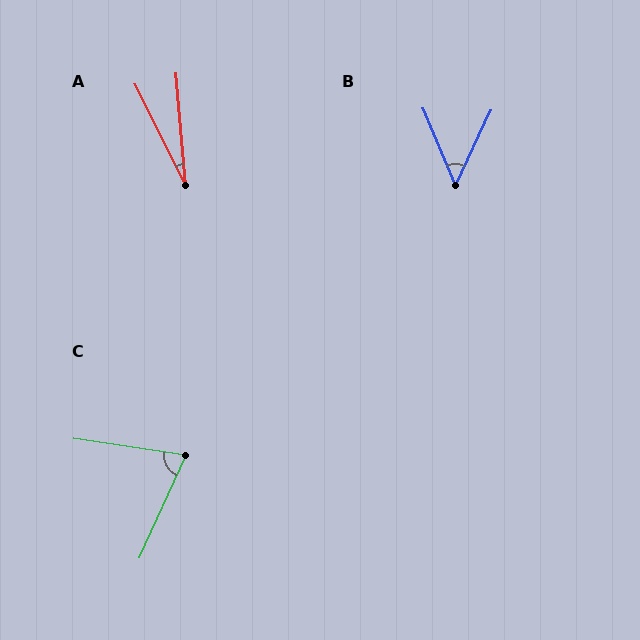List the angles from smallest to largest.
A (22°), B (48°), C (74°).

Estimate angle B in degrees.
Approximately 48 degrees.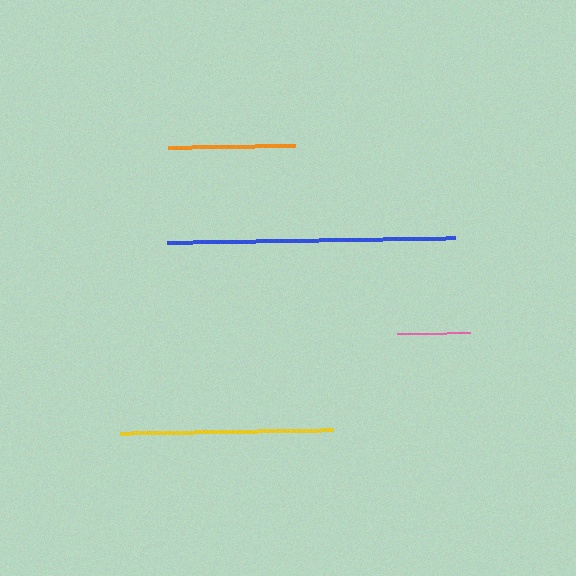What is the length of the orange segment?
The orange segment is approximately 128 pixels long.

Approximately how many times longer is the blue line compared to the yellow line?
The blue line is approximately 1.4 times the length of the yellow line.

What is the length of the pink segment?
The pink segment is approximately 73 pixels long.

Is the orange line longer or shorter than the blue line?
The blue line is longer than the orange line.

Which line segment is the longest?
The blue line is the longest at approximately 288 pixels.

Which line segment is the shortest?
The pink line is the shortest at approximately 73 pixels.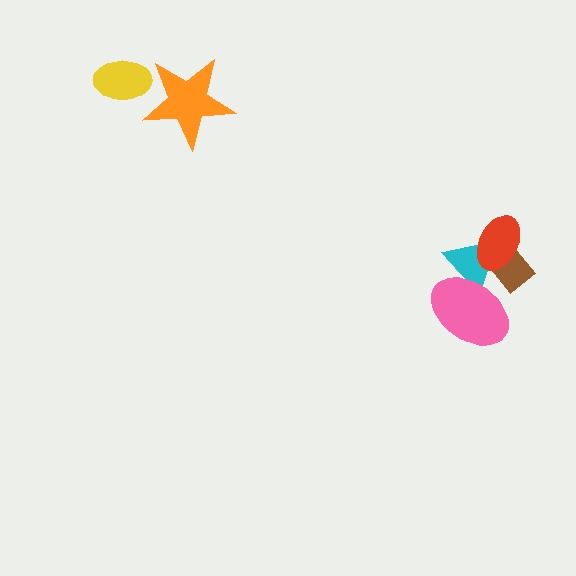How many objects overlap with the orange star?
1 object overlaps with the orange star.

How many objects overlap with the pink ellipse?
2 objects overlap with the pink ellipse.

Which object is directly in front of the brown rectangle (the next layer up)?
The cyan triangle is directly in front of the brown rectangle.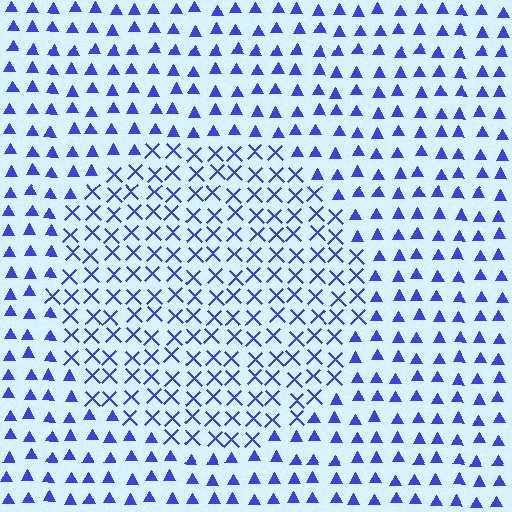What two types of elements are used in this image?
The image uses X marks inside the circle region and triangles outside it.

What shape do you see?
I see a circle.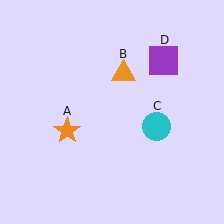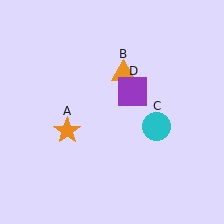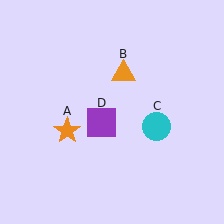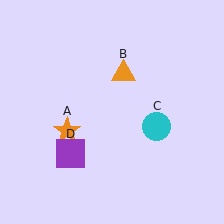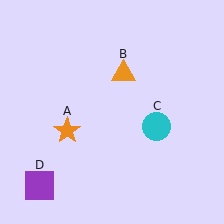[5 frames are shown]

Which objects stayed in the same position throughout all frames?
Orange star (object A) and orange triangle (object B) and cyan circle (object C) remained stationary.